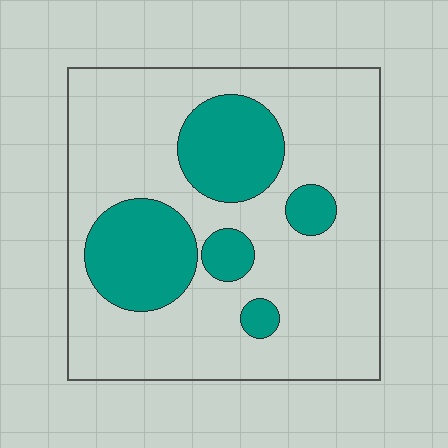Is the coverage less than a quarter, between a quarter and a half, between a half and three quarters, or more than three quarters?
Between a quarter and a half.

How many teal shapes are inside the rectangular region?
5.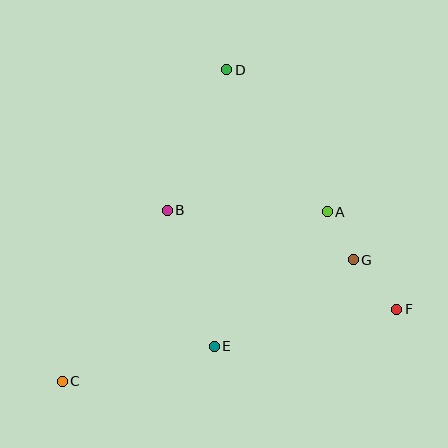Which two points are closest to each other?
Points A and G are closest to each other.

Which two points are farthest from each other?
Points C and D are farthest from each other.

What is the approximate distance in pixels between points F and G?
The distance between F and G is approximately 66 pixels.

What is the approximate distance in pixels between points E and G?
The distance between E and G is approximately 163 pixels.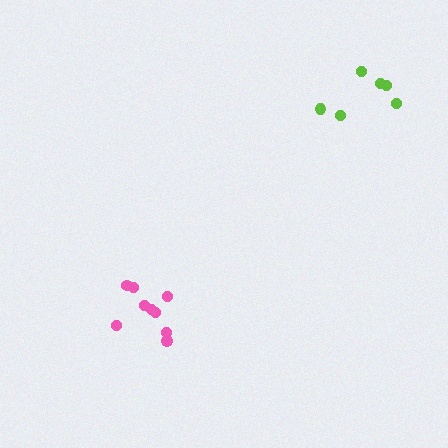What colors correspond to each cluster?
The clusters are colored: lime, pink.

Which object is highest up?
The lime cluster is topmost.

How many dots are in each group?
Group 1: 6 dots, Group 2: 9 dots (15 total).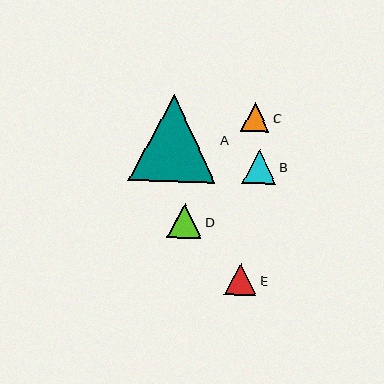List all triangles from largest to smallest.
From largest to smallest: A, D, B, E, C.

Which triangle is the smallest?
Triangle C is the smallest with a size of approximately 29 pixels.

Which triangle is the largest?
Triangle A is the largest with a size of approximately 87 pixels.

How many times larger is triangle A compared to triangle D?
Triangle A is approximately 2.5 times the size of triangle D.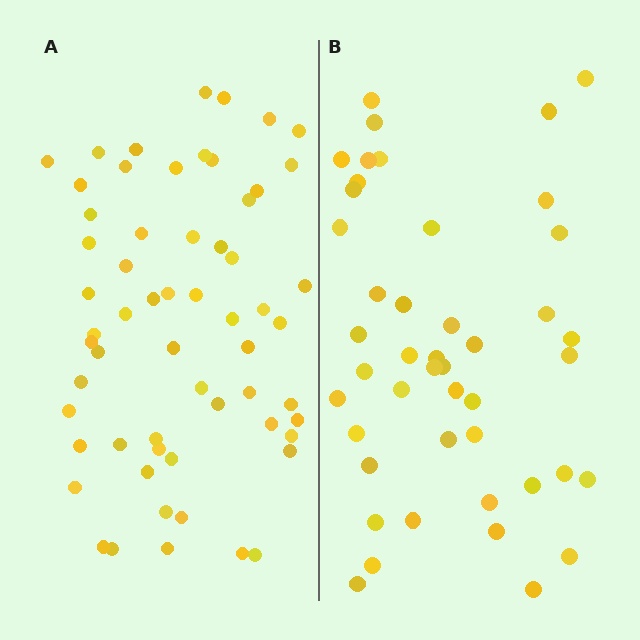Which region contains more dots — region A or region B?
Region A (the left region) has more dots.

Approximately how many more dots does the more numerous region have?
Region A has approximately 15 more dots than region B.